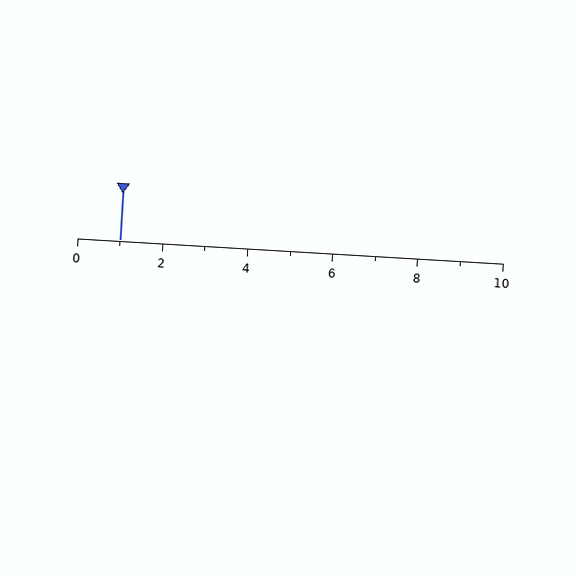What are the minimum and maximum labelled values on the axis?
The axis runs from 0 to 10.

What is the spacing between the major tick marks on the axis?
The major ticks are spaced 2 apart.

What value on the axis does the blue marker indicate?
The marker indicates approximately 1.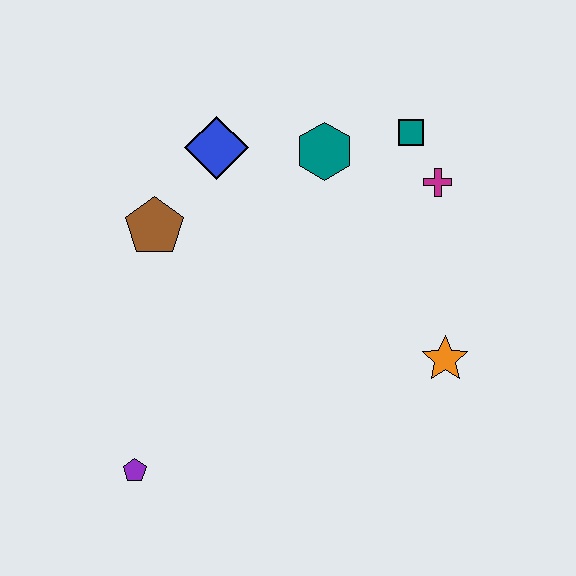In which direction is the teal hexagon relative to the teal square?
The teal hexagon is to the left of the teal square.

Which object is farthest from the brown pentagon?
The orange star is farthest from the brown pentagon.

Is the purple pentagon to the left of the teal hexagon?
Yes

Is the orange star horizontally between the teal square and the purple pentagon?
No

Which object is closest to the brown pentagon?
The blue diamond is closest to the brown pentagon.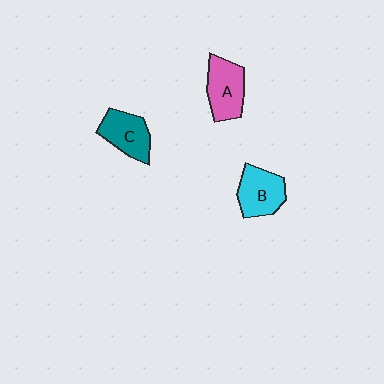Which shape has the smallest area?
Shape C (teal).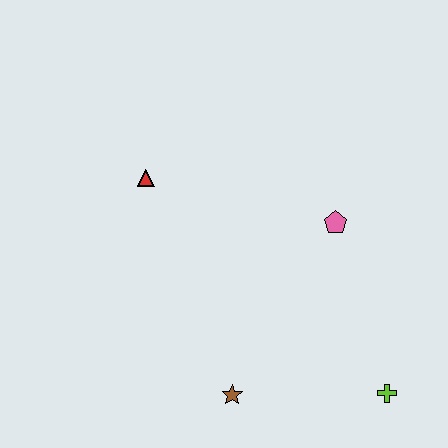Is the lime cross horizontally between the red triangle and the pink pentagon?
No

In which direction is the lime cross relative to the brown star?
The lime cross is to the right of the brown star.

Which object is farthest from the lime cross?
The red triangle is farthest from the lime cross.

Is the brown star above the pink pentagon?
No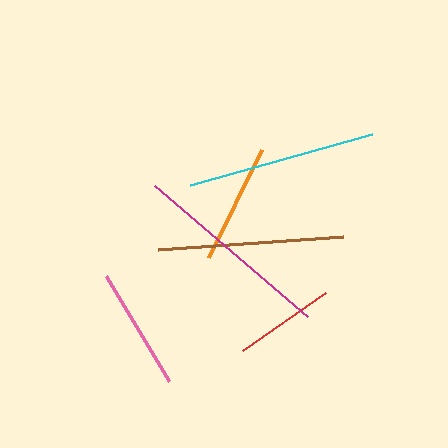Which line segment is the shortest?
The red line is the shortest at approximately 101 pixels.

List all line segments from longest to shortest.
From longest to shortest: magenta, cyan, brown, pink, orange, red.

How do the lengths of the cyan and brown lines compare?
The cyan and brown lines are approximately the same length.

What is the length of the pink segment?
The pink segment is approximately 122 pixels long.